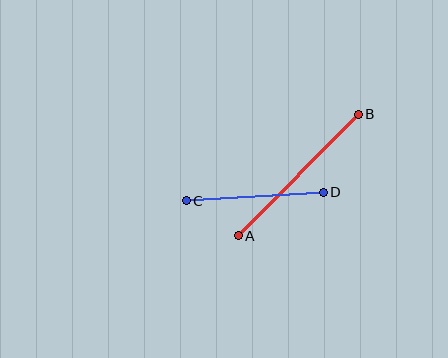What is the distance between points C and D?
The distance is approximately 137 pixels.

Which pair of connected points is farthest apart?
Points A and B are farthest apart.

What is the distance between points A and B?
The distance is approximately 171 pixels.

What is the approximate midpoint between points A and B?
The midpoint is at approximately (298, 175) pixels.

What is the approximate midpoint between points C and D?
The midpoint is at approximately (255, 197) pixels.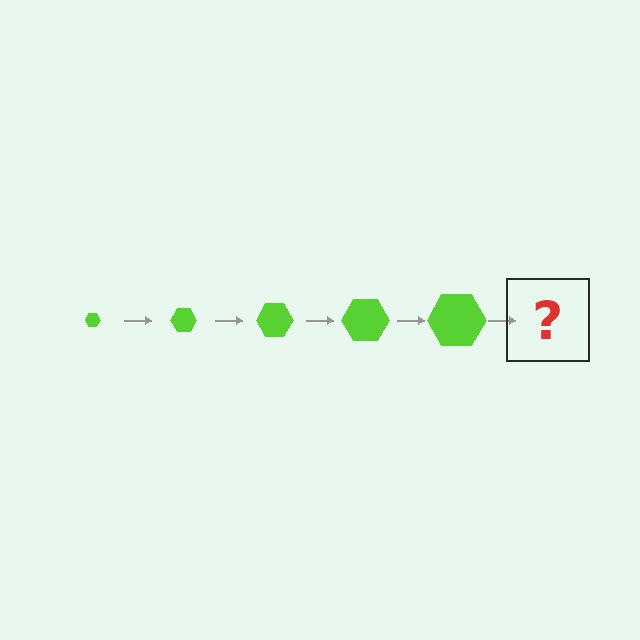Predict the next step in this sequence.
The next step is a lime hexagon, larger than the previous one.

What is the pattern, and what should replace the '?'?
The pattern is that the hexagon gets progressively larger each step. The '?' should be a lime hexagon, larger than the previous one.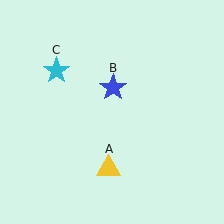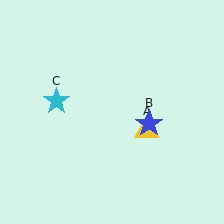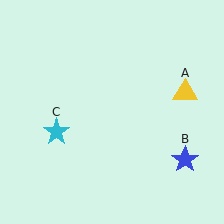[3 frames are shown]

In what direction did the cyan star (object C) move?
The cyan star (object C) moved down.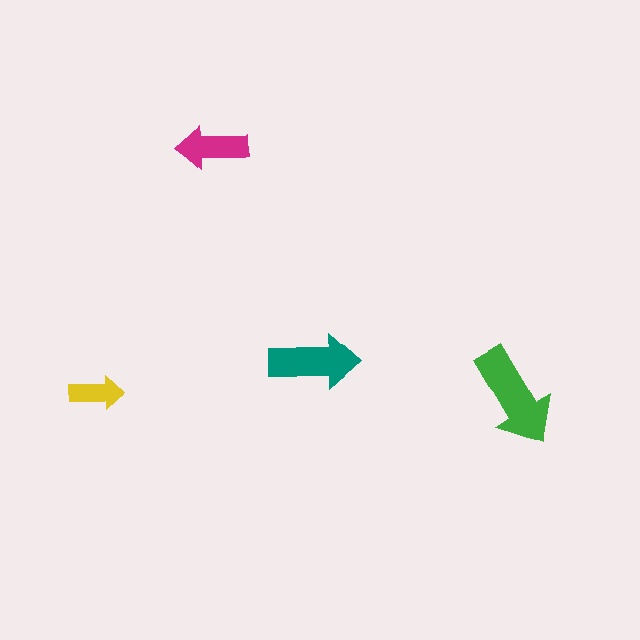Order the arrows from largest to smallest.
the green one, the teal one, the magenta one, the yellow one.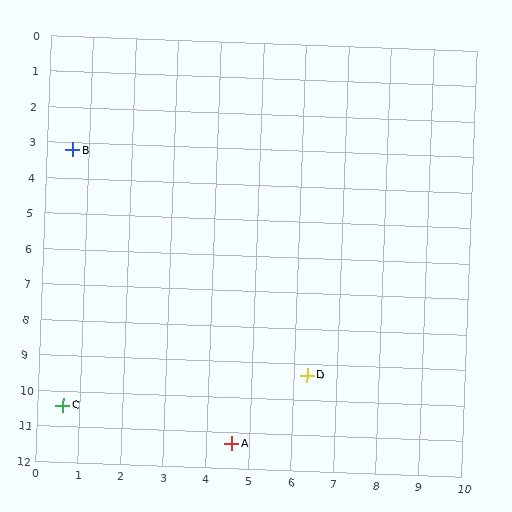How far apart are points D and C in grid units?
Points D and C are about 5.8 grid units apart.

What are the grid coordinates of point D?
Point D is at approximately (6.3, 9.3).